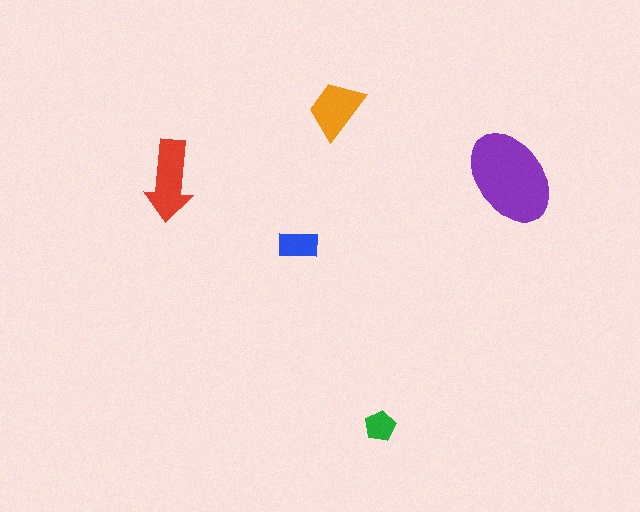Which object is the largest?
The purple ellipse.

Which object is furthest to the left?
The red arrow is leftmost.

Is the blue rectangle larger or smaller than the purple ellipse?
Smaller.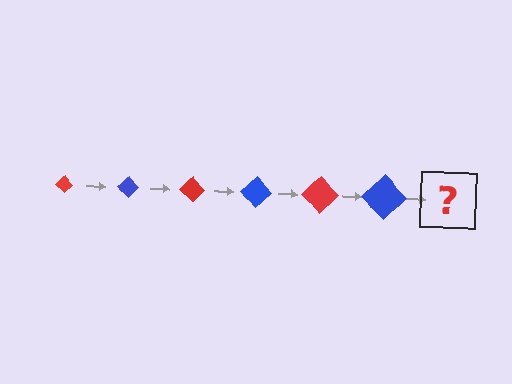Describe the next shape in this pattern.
It should be a red diamond, larger than the previous one.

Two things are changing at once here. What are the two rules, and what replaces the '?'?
The two rules are that the diamond grows larger each step and the color cycles through red and blue. The '?' should be a red diamond, larger than the previous one.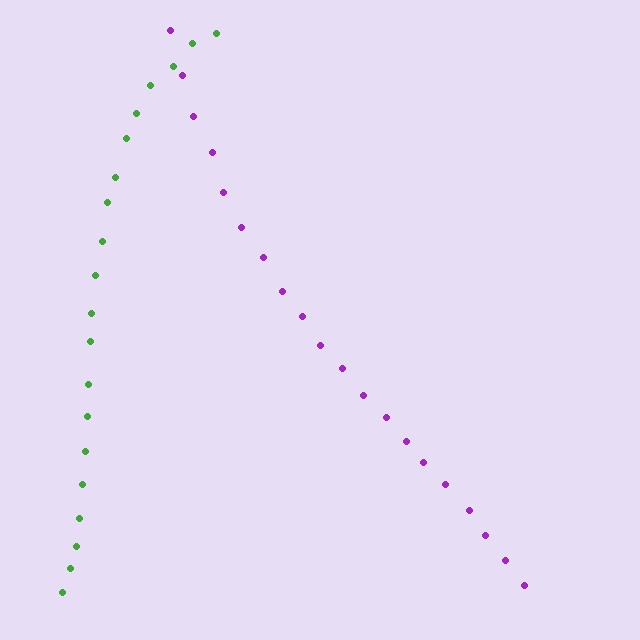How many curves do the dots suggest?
There are 2 distinct paths.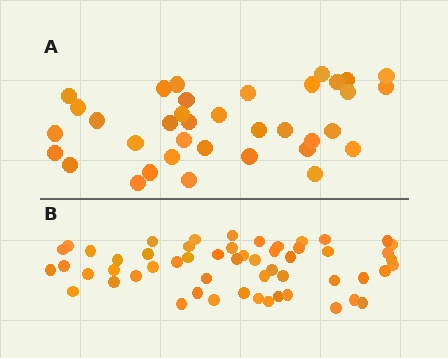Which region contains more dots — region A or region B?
Region B (the bottom region) has more dots.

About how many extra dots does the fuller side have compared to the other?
Region B has approximately 20 more dots than region A.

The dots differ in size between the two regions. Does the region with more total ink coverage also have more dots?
No. Region A has more total ink coverage because its dots are larger, but region B actually contains more individual dots. Total area can be misleading — the number of items is what matters here.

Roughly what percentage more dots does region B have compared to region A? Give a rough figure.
About 55% more.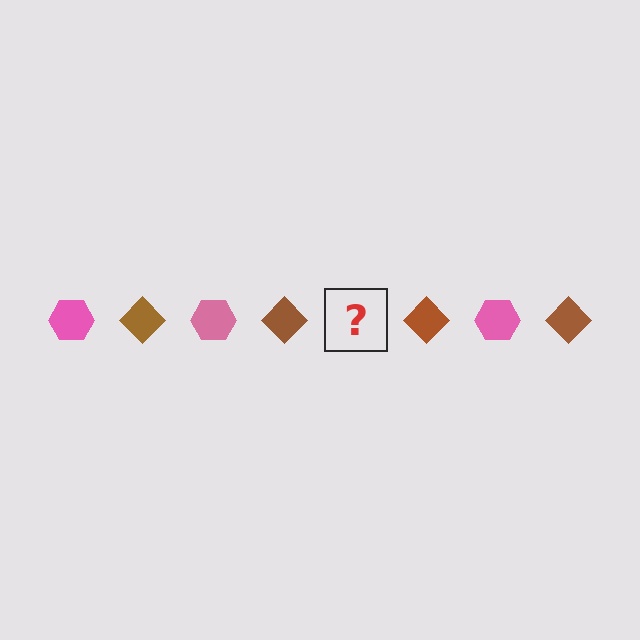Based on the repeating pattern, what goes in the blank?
The blank should be a pink hexagon.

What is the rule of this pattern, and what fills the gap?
The rule is that the pattern alternates between pink hexagon and brown diamond. The gap should be filled with a pink hexagon.